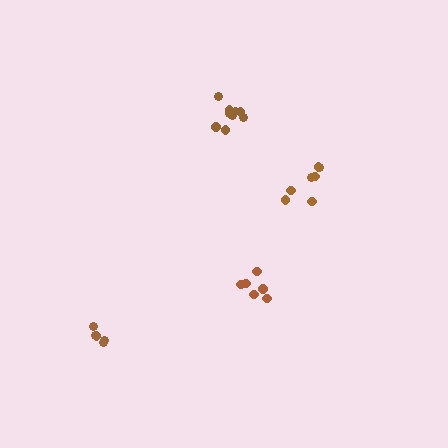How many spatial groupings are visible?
There are 4 spatial groupings.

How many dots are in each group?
Group 1: 7 dots, Group 2: 6 dots, Group 3: 5 dots, Group 4: 9 dots (27 total).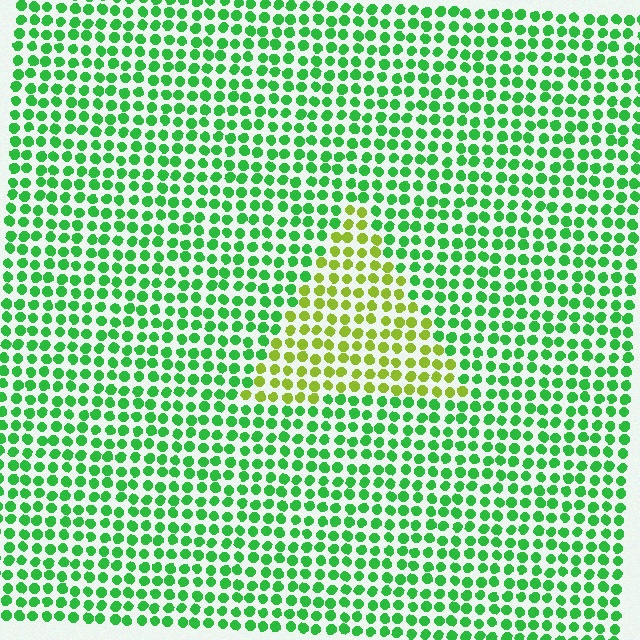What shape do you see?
I see a triangle.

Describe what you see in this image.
The image is filled with small green elements in a uniform arrangement. A triangle-shaped region is visible where the elements are tinted to a slightly different hue, forming a subtle color boundary.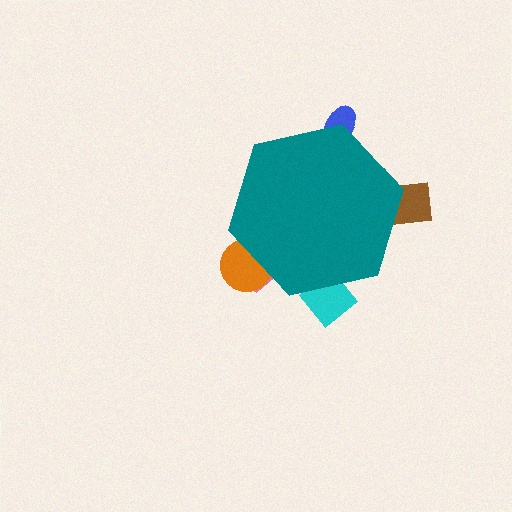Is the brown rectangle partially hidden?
Yes, the brown rectangle is partially hidden behind the teal hexagon.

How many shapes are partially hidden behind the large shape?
5 shapes are partially hidden.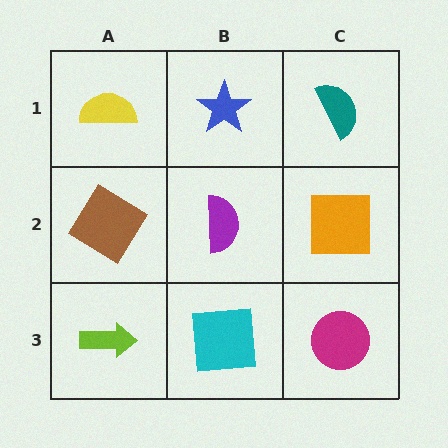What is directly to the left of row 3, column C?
A cyan square.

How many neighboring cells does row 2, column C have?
3.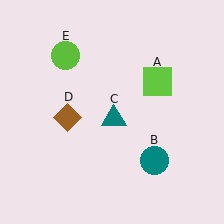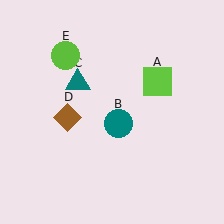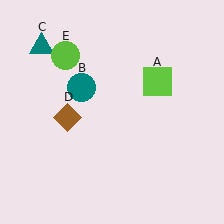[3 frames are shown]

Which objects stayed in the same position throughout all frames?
Lime square (object A) and brown diamond (object D) and lime circle (object E) remained stationary.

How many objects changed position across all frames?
2 objects changed position: teal circle (object B), teal triangle (object C).